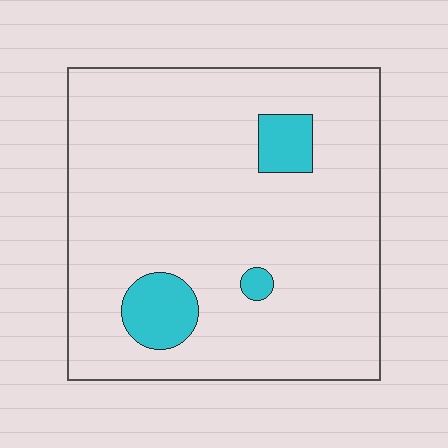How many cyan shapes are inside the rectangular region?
3.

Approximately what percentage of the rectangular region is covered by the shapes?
Approximately 10%.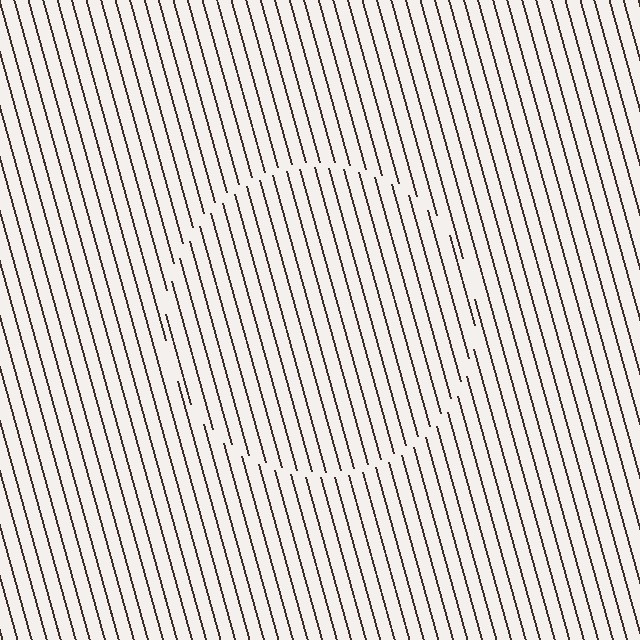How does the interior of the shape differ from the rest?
The interior of the shape contains the same grating, shifted by half a period — the contour is defined by the phase discontinuity where line-ends from the inner and outer gratings abut.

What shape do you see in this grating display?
An illusory circle. The interior of the shape contains the same grating, shifted by half a period — the contour is defined by the phase discontinuity where line-ends from the inner and outer gratings abut.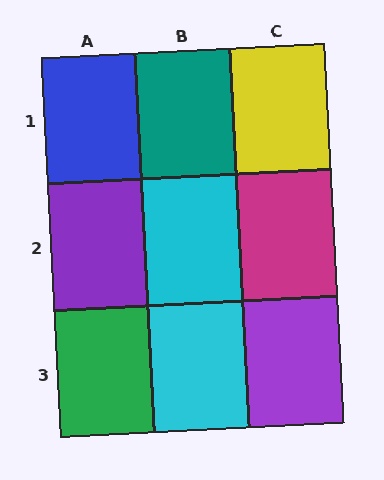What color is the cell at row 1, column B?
Teal.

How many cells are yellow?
1 cell is yellow.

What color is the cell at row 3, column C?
Purple.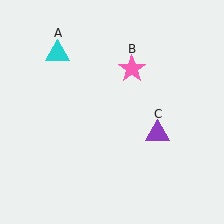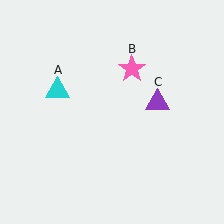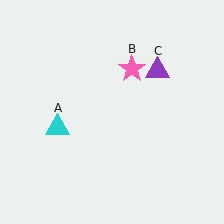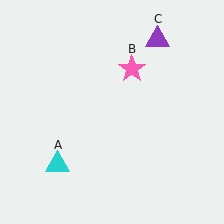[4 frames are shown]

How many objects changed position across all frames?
2 objects changed position: cyan triangle (object A), purple triangle (object C).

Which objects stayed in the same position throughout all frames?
Pink star (object B) remained stationary.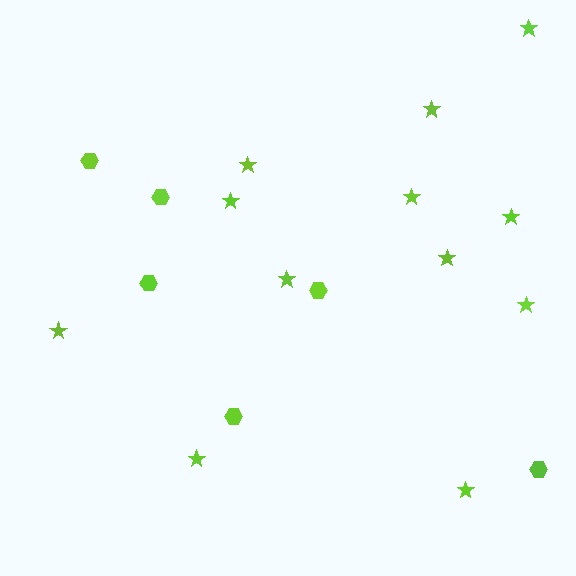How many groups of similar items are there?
There are 2 groups: one group of hexagons (6) and one group of stars (12).